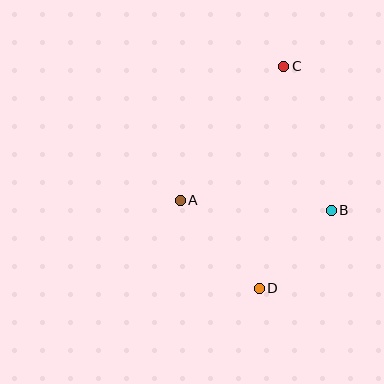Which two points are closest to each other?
Points B and D are closest to each other.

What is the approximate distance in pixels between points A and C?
The distance between A and C is approximately 169 pixels.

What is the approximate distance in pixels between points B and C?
The distance between B and C is approximately 152 pixels.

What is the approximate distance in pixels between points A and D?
The distance between A and D is approximately 118 pixels.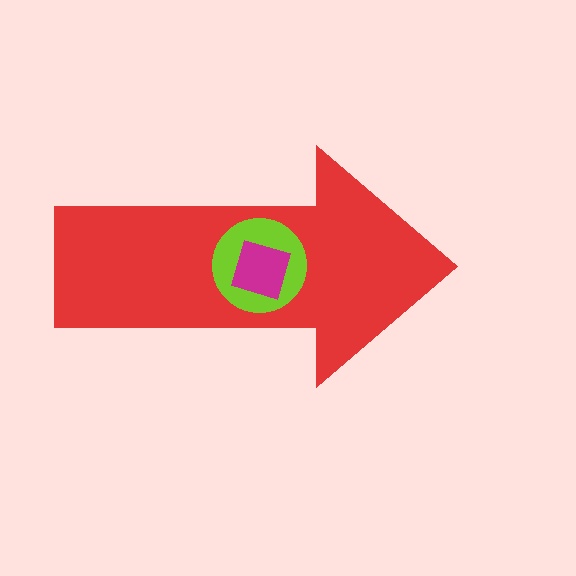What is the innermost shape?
The magenta diamond.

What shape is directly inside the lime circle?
The magenta diamond.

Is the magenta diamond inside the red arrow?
Yes.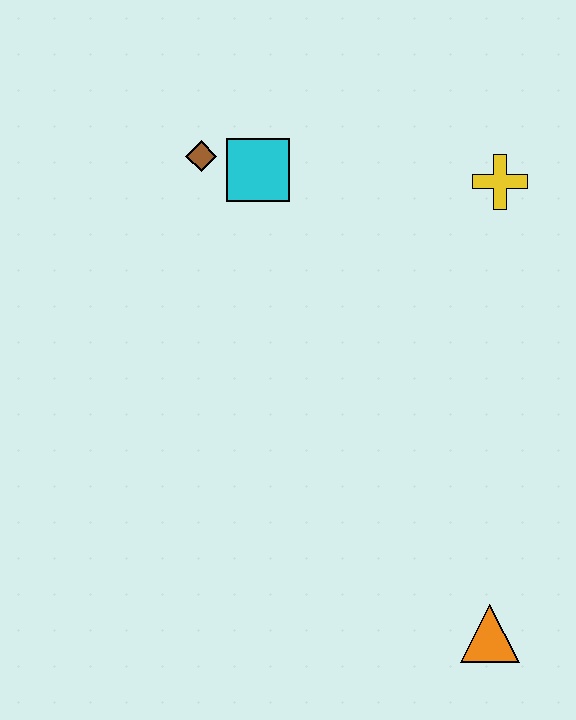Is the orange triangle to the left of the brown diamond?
No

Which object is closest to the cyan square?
The brown diamond is closest to the cyan square.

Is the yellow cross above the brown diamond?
No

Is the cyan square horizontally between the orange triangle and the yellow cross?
No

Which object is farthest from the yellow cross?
The orange triangle is farthest from the yellow cross.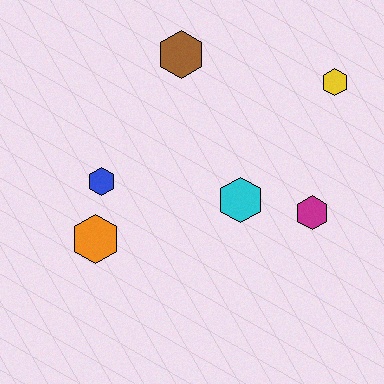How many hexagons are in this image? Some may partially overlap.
There are 6 hexagons.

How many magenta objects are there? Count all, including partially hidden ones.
There is 1 magenta object.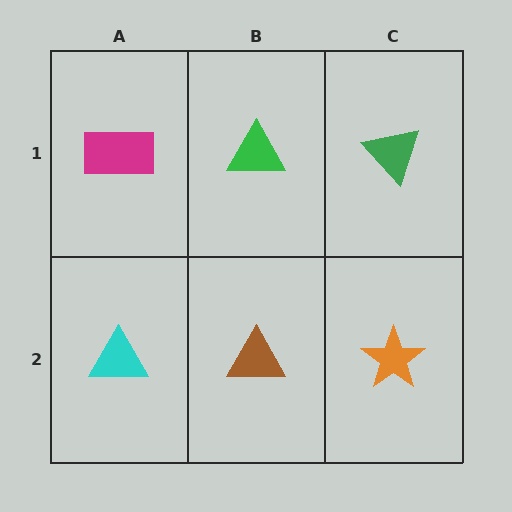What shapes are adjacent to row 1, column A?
A cyan triangle (row 2, column A), a green triangle (row 1, column B).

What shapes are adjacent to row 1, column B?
A brown triangle (row 2, column B), a magenta rectangle (row 1, column A), a green triangle (row 1, column C).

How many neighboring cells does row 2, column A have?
2.